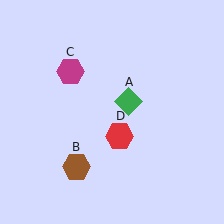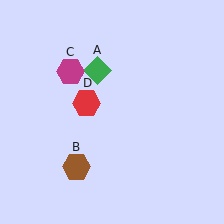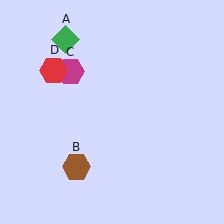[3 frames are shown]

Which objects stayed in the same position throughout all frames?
Brown hexagon (object B) and magenta hexagon (object C) remained stationary.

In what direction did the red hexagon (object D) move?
The red hexagon (object D) moved up and to the left.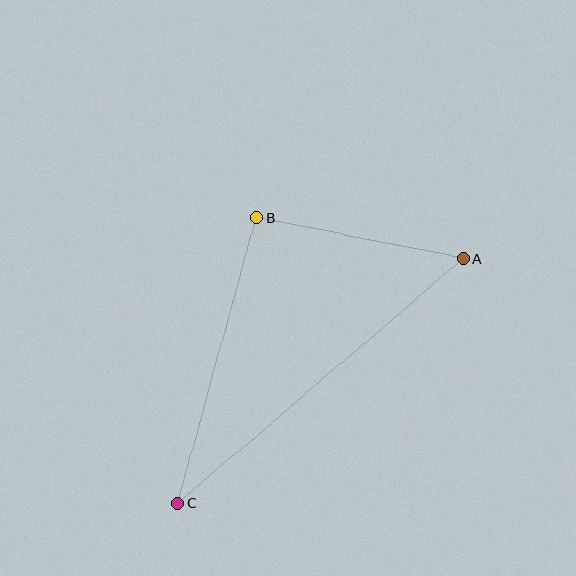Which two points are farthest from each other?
Points A and C are farthest from each other.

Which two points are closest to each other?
Points A and B are closest to each other.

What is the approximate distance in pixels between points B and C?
The distance between B and C is approximately 297 pixels.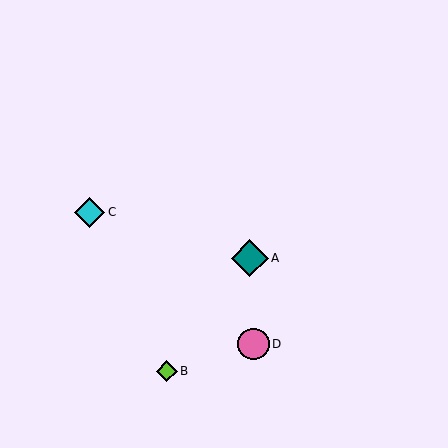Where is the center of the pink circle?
The center of the pink circle is at (253, 344).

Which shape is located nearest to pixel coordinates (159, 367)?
The lime diamond (labeled B) at (167, 371) is nearest to that location.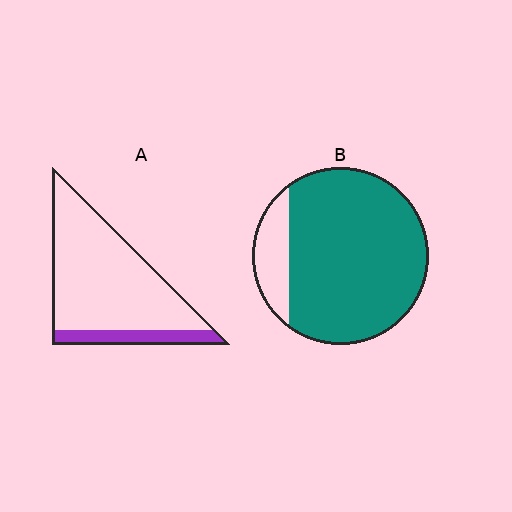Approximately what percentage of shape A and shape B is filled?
A is approximately 15% and B is approximately 85%.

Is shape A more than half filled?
No.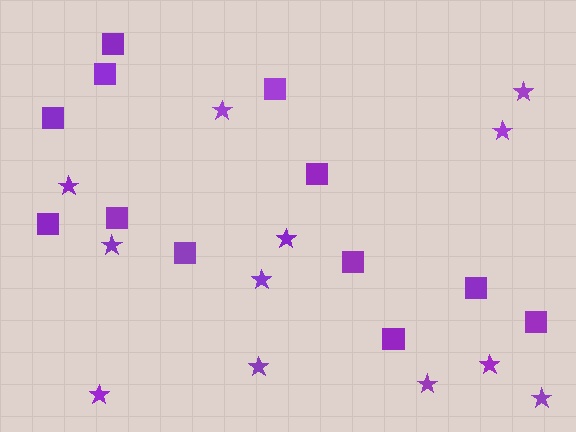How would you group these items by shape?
There are 2 groups: one group of squares (12) and one group of stars (12).